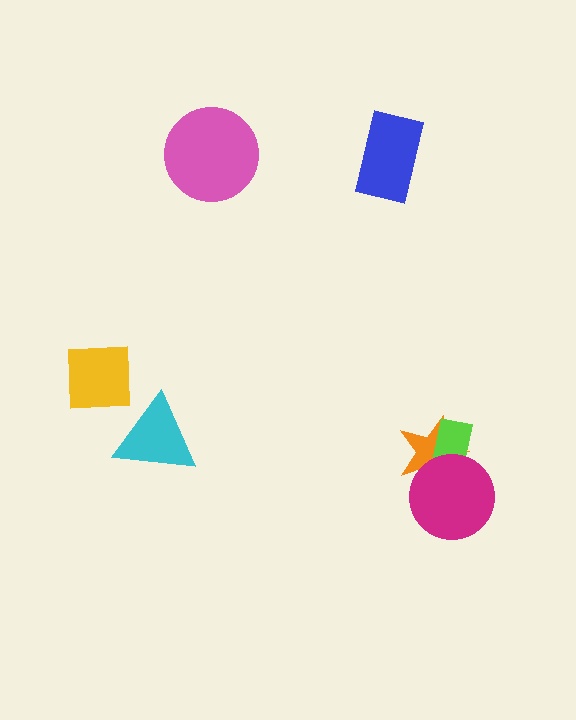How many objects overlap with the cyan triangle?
0 objects overlap with the cyan triangle.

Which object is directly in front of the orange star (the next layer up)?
The lime rectangle is directly in front of the orange star.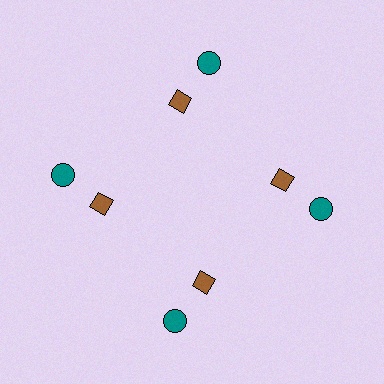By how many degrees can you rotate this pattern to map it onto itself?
The pattern maps onto itself every 90 degrees of rotation.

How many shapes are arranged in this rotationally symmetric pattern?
There are 8 shapes, arranged in 4 groups of 2.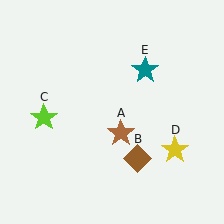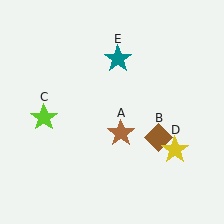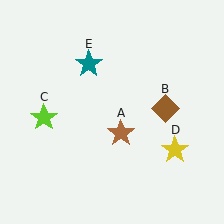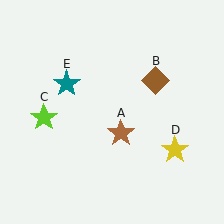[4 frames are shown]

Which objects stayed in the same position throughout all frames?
Brown star (object A) and lime star (object C) and yellow star (object D) remained stationary.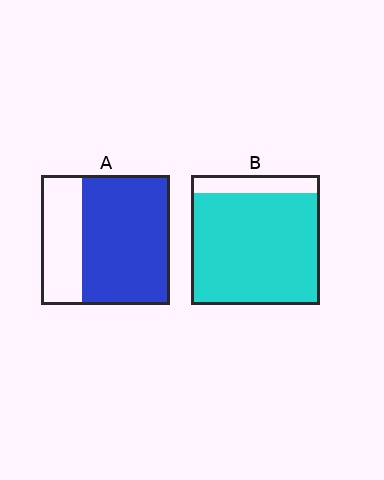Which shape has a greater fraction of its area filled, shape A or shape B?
Shape B.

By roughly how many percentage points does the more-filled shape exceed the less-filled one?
By roughly 20 percentage points (B over A).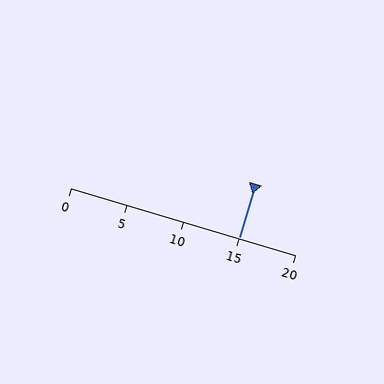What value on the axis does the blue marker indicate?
The marker indicates approximately 15.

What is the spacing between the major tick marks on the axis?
The major ticks are spaced 5 apart.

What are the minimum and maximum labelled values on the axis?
The axis runs from 0 to 20.